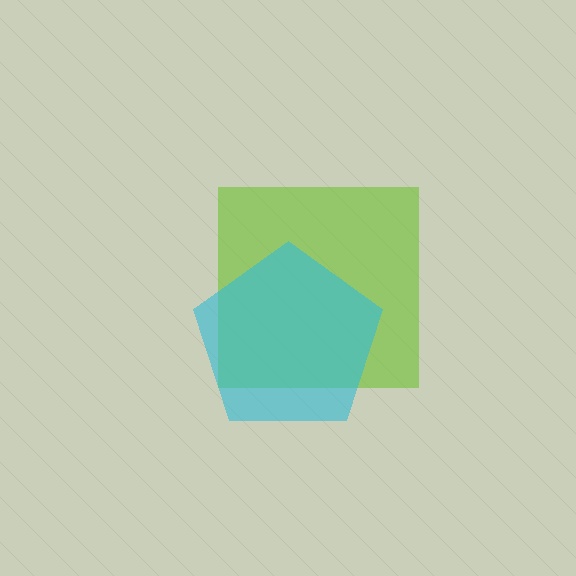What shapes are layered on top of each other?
The layered shapes are: a lime square, a cyan pentagon.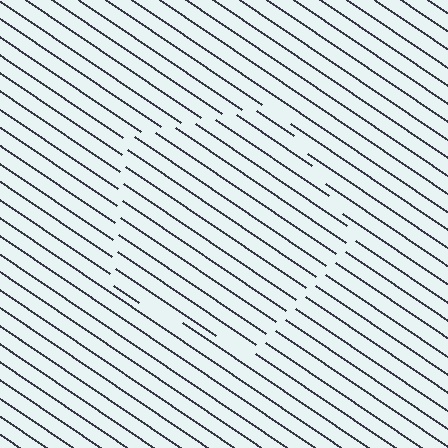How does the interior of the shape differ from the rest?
The interior of the shape contains the same grating, shifted by half a period — the contour is defined by the phase discontinuity where line-ends from the inner and outer gratings abut.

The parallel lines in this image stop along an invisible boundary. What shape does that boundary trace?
An illusory pentagon. The interior of the shape contains the same grating, shifted by half a period — the contour is defined by the phase discontinuity where line-ends from the inner and outer gratings abut.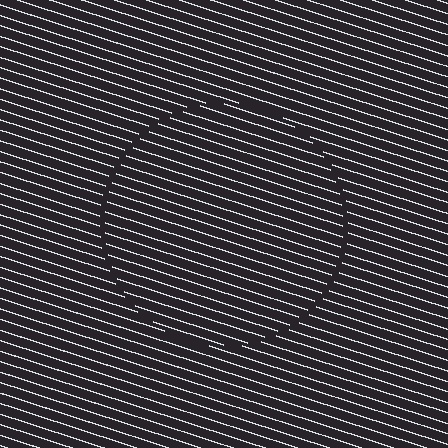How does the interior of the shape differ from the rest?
The interior of the shape contains the same grating, shifted by half a period — the contour is defined by the phase discontinuity where line-ends from the inner and outer gratings abut.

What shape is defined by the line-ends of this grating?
An illusory circle. The interior of the shape contains the same grating, shifted by half a period — the contour is defined by the phase discontinuity where line-ends from the inner and outer gratings abut.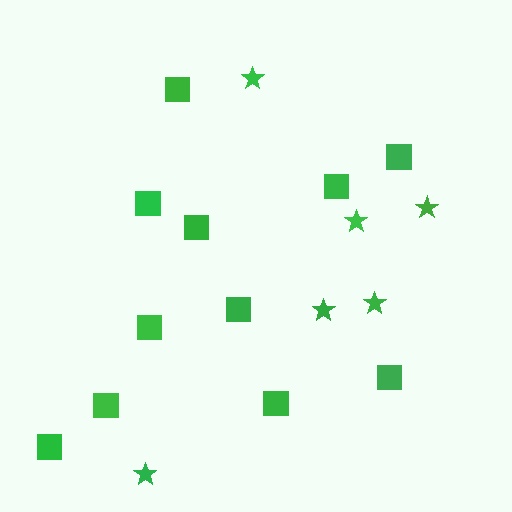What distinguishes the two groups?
There are 2 groups: one group of squares (11) and one group of stars (6).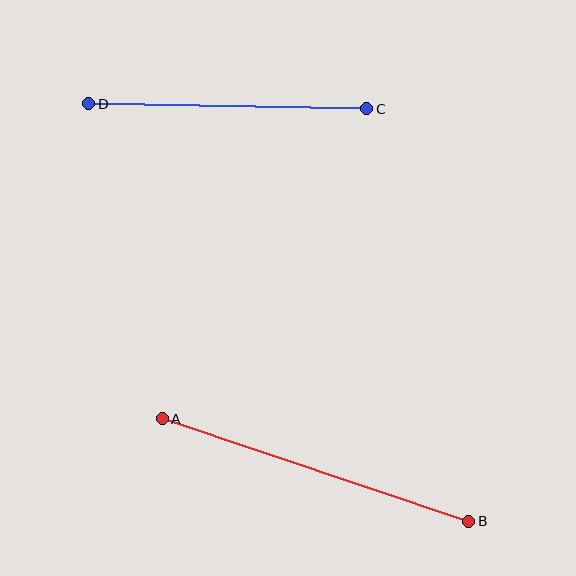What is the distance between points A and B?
The distance is approximately 323 pixels.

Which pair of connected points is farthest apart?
Points A and B are farthest apart.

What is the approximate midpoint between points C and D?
The midpoint is at approximately (228, 106) pixels.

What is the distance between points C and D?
The distance is approximately 278 pixels.